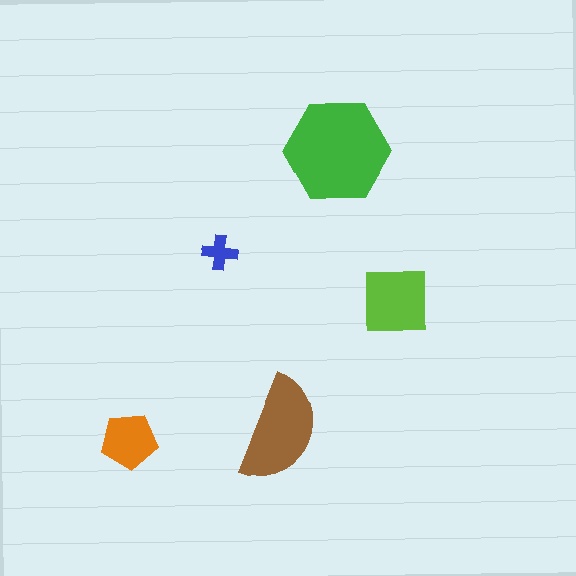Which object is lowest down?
The orange pentagon is bottommost.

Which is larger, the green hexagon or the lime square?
The green hexagon.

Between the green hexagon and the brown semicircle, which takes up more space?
The green hexagon.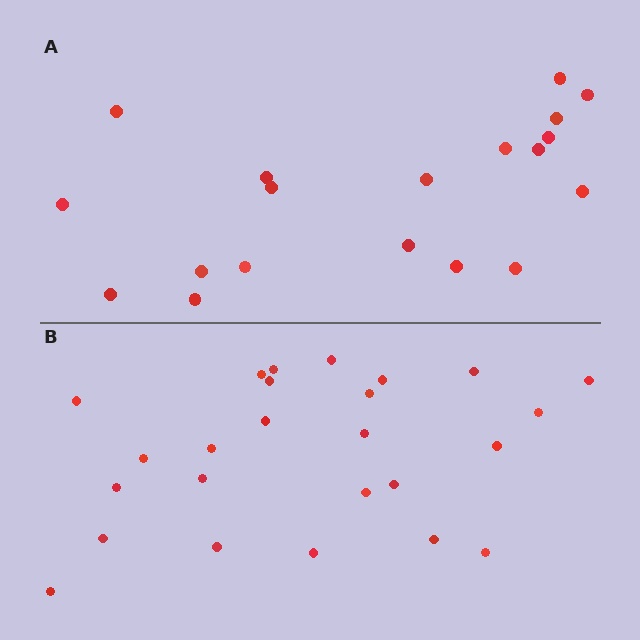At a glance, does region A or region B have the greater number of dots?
Region B (the bottom region) has more dots.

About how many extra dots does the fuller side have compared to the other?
Region B has about 6 more dots than region A.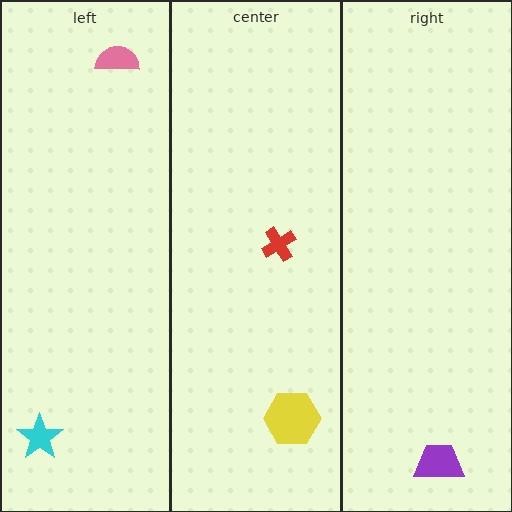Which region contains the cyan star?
The left region.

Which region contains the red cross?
The center region.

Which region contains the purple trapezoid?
The right region.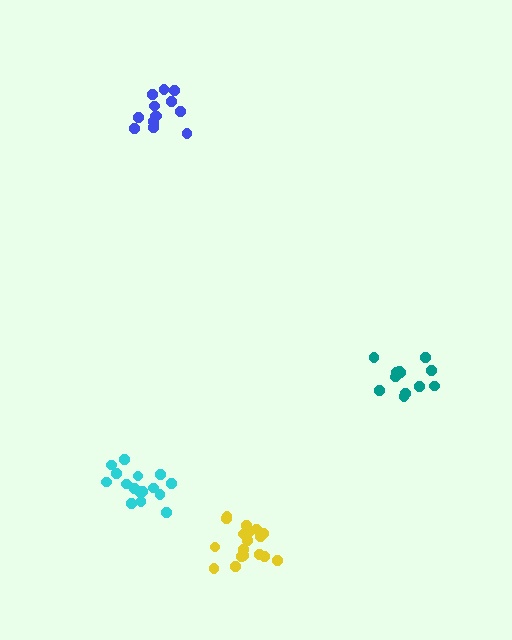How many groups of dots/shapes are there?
There are 4 groups.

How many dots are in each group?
Group 1: 14 dots, Group 2: 17 dots, Group 3: 12 dots, Group 4: 18 dots (61 total).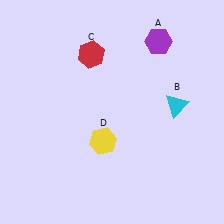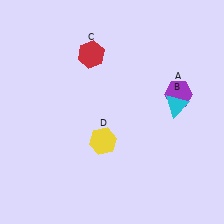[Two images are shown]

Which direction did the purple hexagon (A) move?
The purple hexagon (A) moved down.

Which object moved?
The purple hexagon (A) moved down.